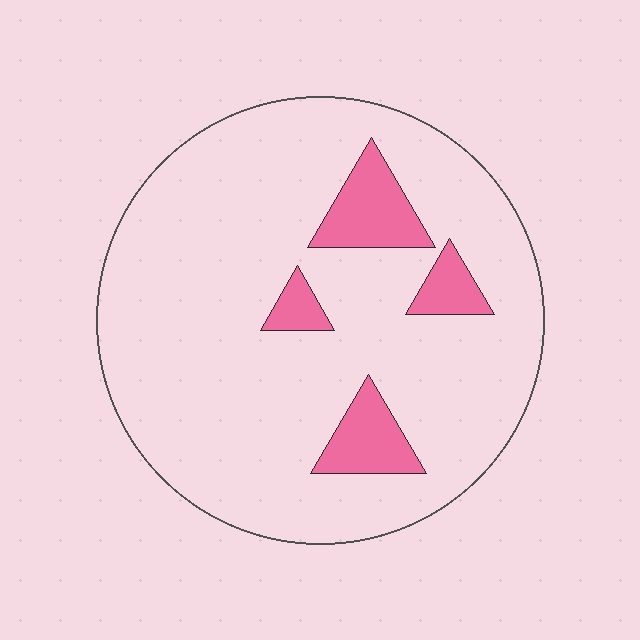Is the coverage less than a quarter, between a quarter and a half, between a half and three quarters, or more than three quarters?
Less than a quarter.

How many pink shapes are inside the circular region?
4.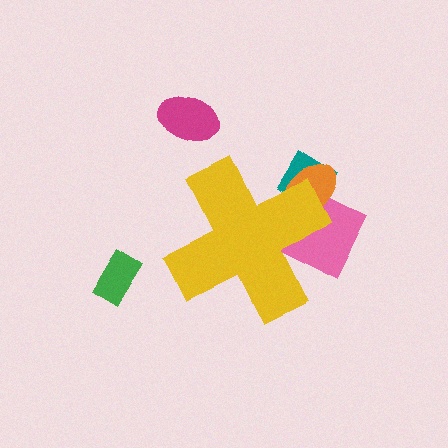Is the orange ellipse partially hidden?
Yes, the orange ellipse is partially hidden behind the yellow cross.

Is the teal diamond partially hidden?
Yes, the teal diamond is partially hidden behind the yellow cross.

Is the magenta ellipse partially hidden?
No, the magenta ellipse is fully visible.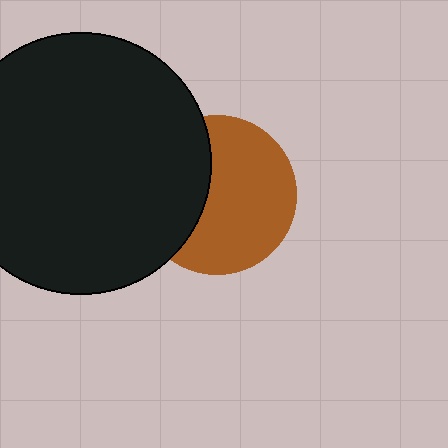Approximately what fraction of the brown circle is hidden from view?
Roughly 37% of the brown circle is hidden behind the black circle.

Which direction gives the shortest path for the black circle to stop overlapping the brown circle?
Moving left gives the shortest separation.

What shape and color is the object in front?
The object in front is a black circle.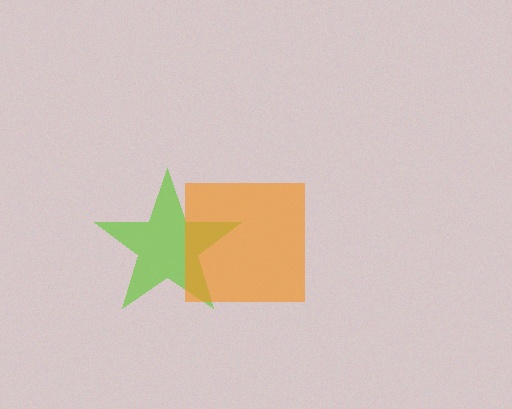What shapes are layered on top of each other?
The layered shapes are: a lime star, an orange square.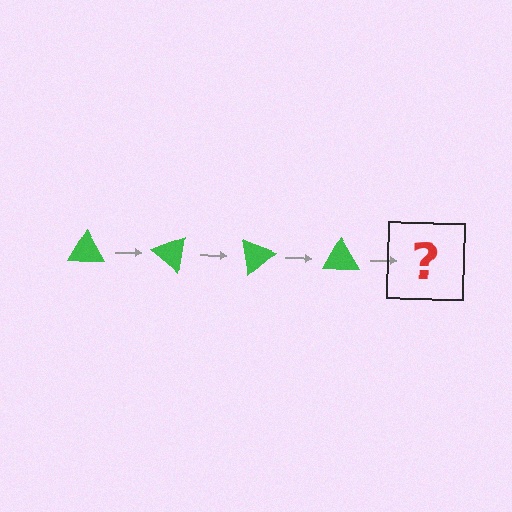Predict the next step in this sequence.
The next step is a green triangle rotated 160 degrees.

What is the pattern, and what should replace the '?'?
The pattern is that the triangle rotates 40 degrees each step. The '?' should be a green triangle rotated 160 degrees.